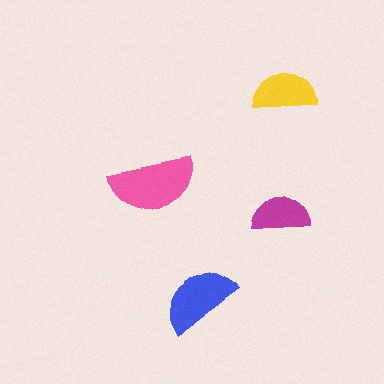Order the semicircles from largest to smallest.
the pink one, the blue one, the yellow one, the magenta one.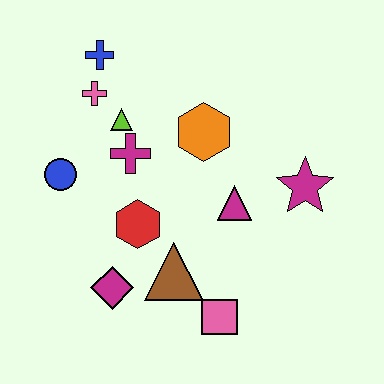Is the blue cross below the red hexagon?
No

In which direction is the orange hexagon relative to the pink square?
The orange hexagon is above the pink square.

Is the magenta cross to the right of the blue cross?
Yes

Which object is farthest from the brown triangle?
The blue cross is farthest from the brown triangle.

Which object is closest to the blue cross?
The pink cross is closest to the blue cross.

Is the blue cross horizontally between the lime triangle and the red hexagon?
No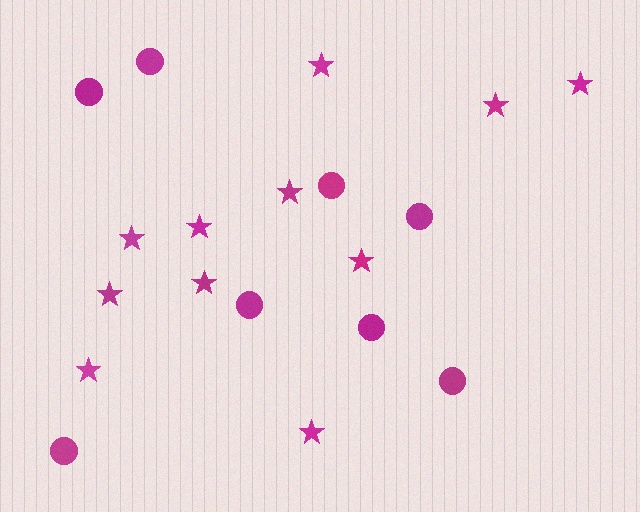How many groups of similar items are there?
There are 2 groups: one group of circles (8) and one group of stars (11).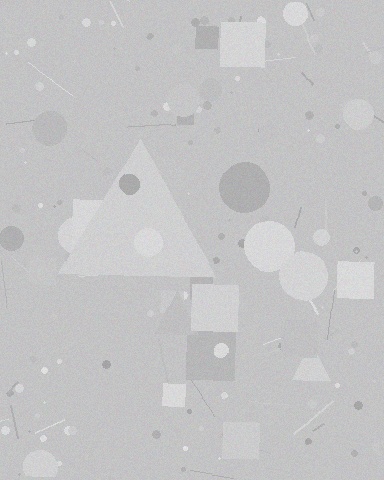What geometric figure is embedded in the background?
A triangle is embedded in the background.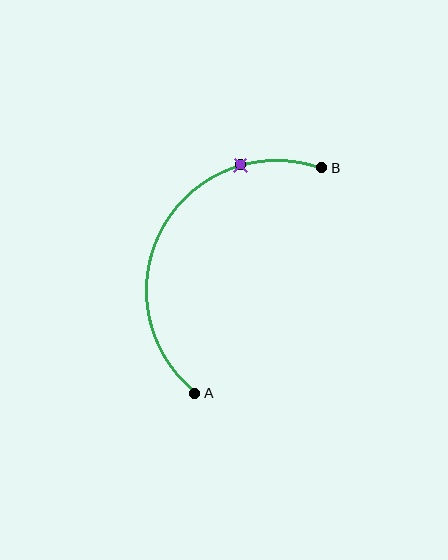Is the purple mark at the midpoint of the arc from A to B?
No. The purple mark lies on the arc but is closer to endpoint B. The arc midpoint would be at the point on the curve equidistant along the arc from both A and B.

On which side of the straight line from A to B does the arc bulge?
The arc bulges to the left of the straight line connecting A and B.